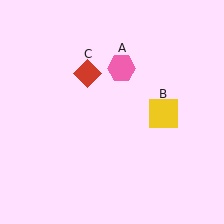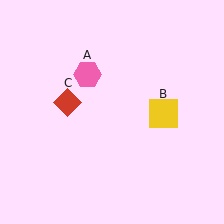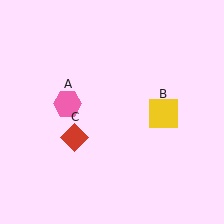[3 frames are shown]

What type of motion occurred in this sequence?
The pink hexagon (object A), red diamond (object C) rotated counterclockwise around the center of the scene.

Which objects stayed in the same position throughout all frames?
Yellow square (object B) remained stationary.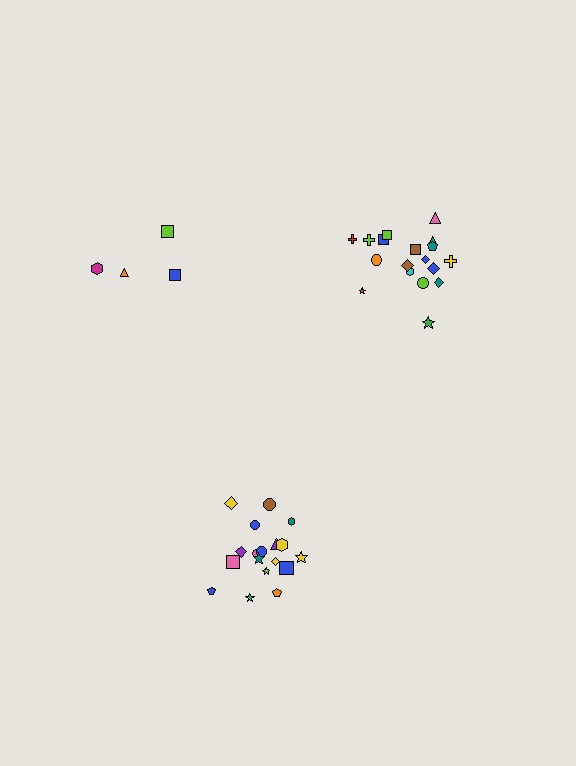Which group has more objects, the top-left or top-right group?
The top-right group.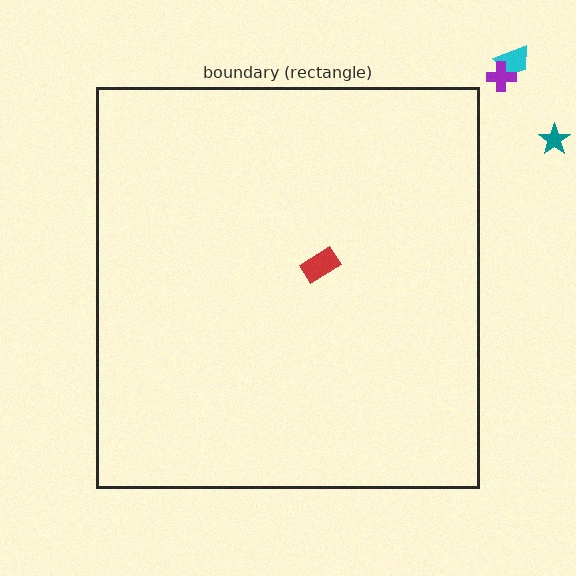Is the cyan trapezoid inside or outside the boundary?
Outside.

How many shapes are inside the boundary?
1 inside, 3 outside.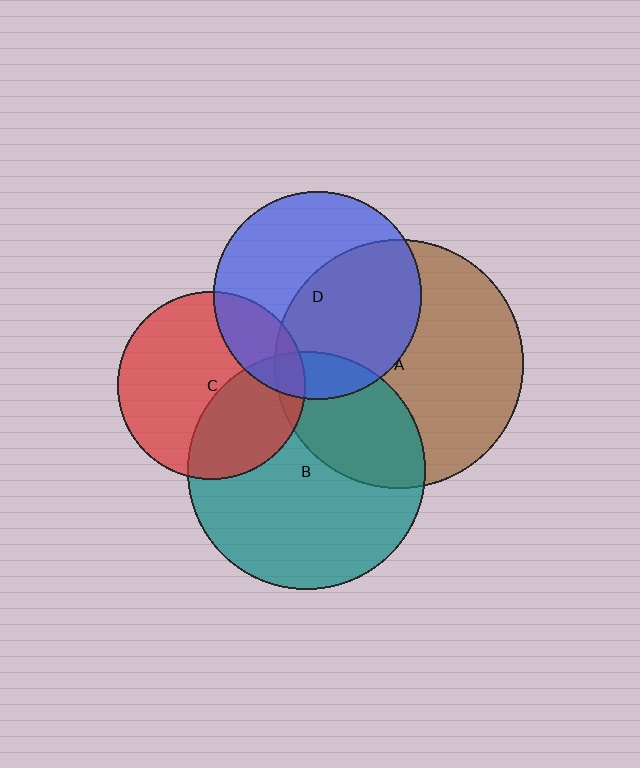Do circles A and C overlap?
Yes.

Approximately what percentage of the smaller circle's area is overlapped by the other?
Approximately 10%.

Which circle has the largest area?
Circle A (brown).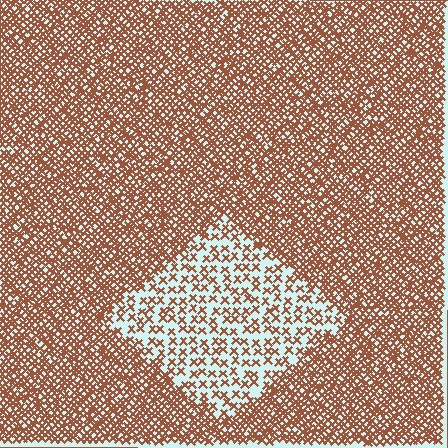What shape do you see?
I see a diamond.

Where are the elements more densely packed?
The elements are more densely packed outside the diamond boundary.